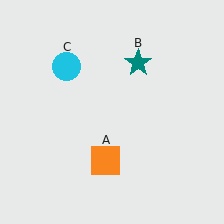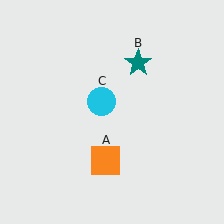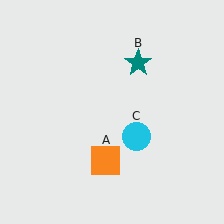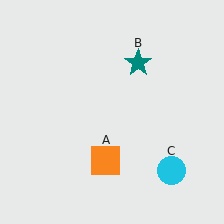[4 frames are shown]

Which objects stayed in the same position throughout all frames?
Orange square (object A) and teal star (object B) remained stationary.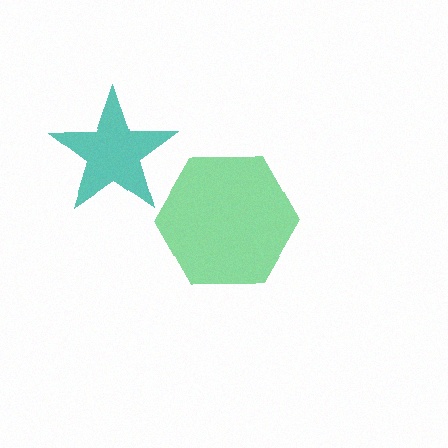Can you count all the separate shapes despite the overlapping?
Yes, there are 2 separate shapes.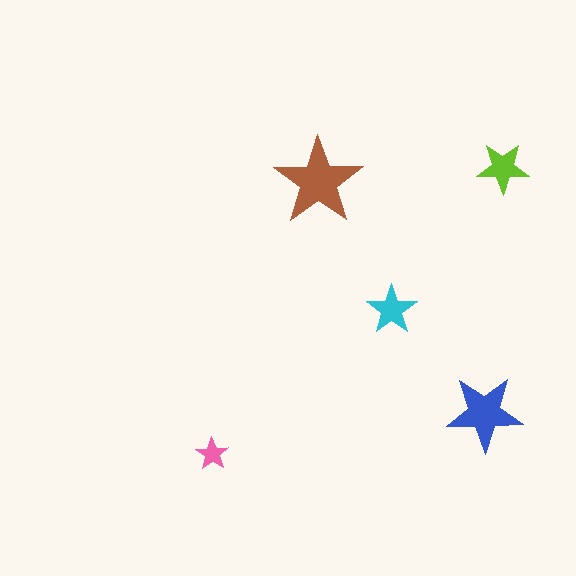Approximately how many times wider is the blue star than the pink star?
About 2.5 times wider.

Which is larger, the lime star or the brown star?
The brown one.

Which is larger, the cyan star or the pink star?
The cyan one.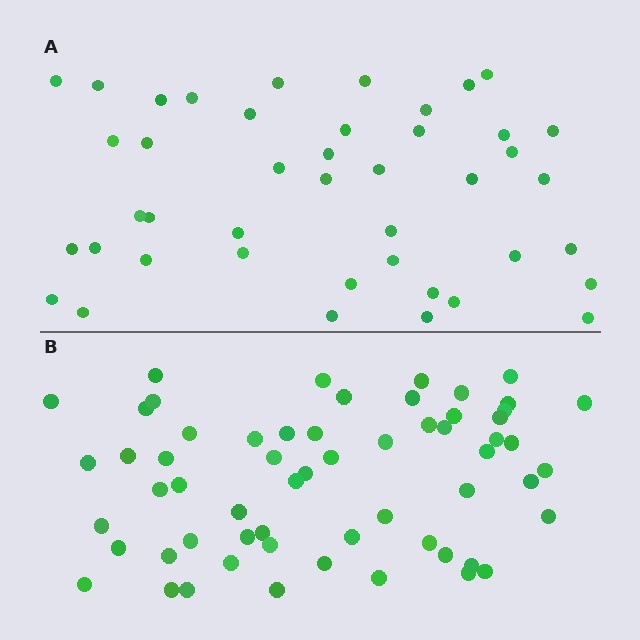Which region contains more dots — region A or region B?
Region B (the bottom region) has more dots.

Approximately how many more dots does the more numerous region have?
Region B has approximately 15 more dots than region A.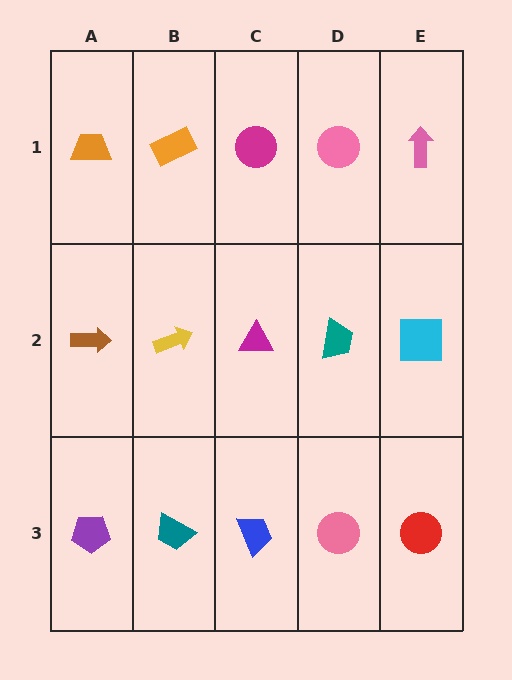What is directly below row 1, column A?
A brown arrow.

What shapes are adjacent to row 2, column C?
A magenta circle (row 1, column C), a blue trapezoid (row 3, column C), a yellow arrow (row 2, column B), a teal trapezoid (row 2, column D).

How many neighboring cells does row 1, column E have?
2.